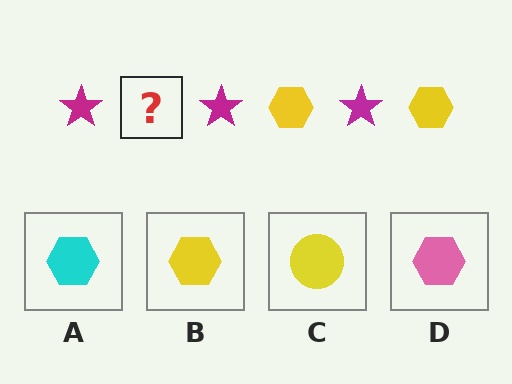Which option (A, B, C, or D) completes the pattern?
B.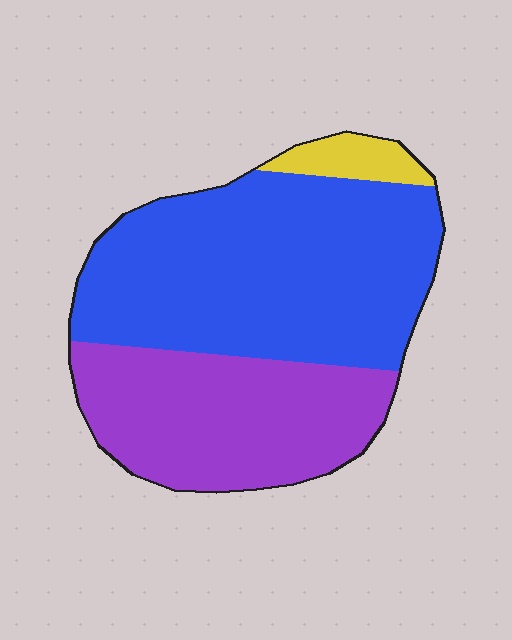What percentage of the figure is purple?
Purple takes up between a quarter and a half of the figure.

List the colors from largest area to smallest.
From largest to smallest: blue, purple, yellow.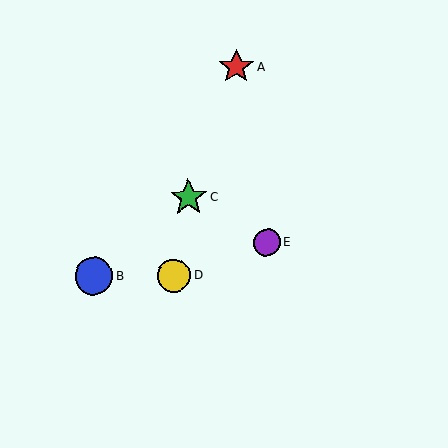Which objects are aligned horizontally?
Objects B, D are aligned horizontally.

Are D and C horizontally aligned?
No, D is at y≈275 and C is at y≈198.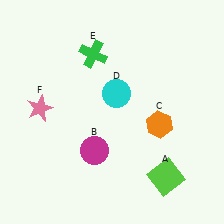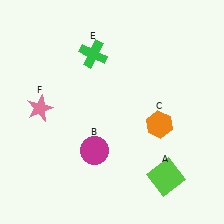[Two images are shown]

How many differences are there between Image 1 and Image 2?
There is 1 difference between the two images.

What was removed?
The cyan circle (D) was removed in Image 2.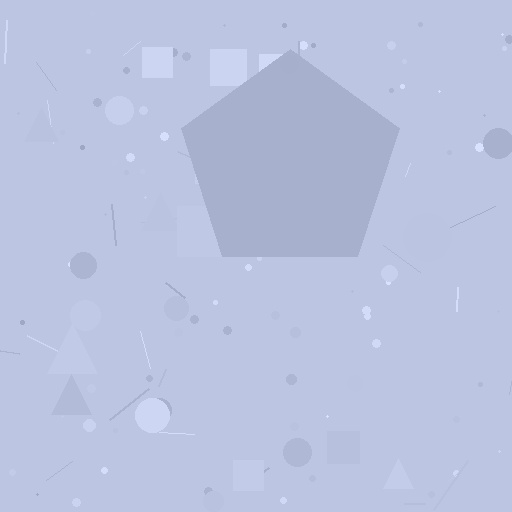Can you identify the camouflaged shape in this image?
The camouflaged shape is a pentagon.